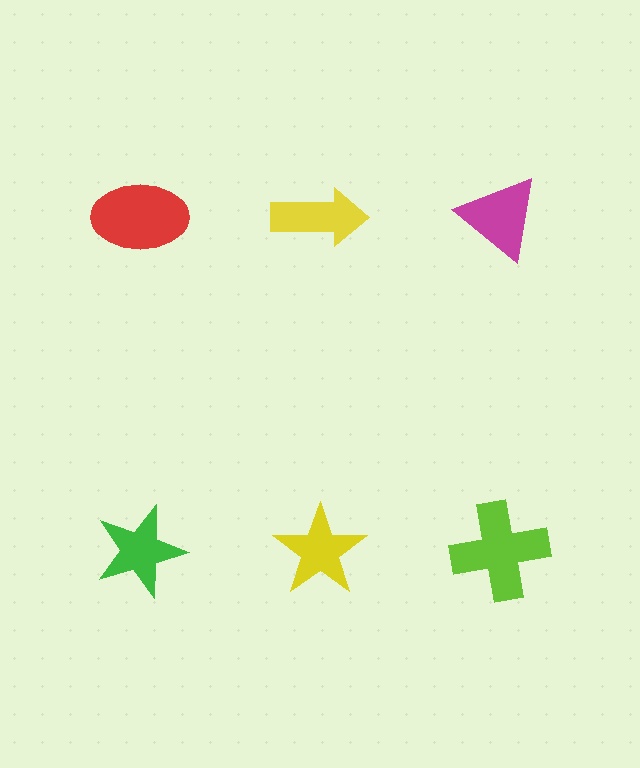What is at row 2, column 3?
A lime cross.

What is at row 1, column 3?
A magenta triangle.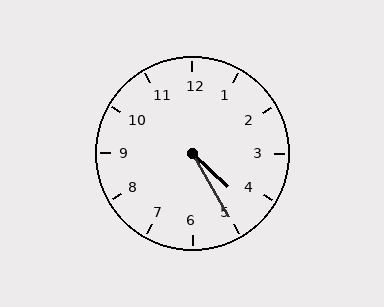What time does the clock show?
4:25.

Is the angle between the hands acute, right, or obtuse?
It is acute.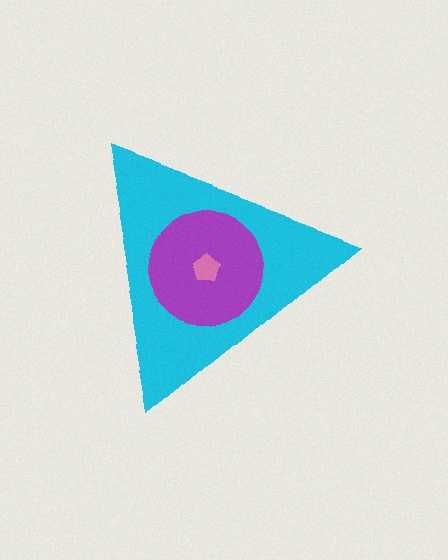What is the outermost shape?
The cyan triangle.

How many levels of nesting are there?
3.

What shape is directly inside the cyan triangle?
The purple circle.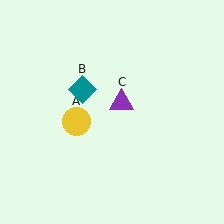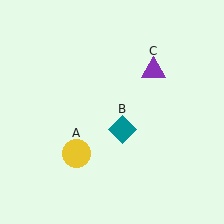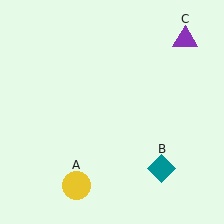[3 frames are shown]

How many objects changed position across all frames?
3 objects changed position: yellow circle (object A), teal diamond (object B), purple triangle (object C).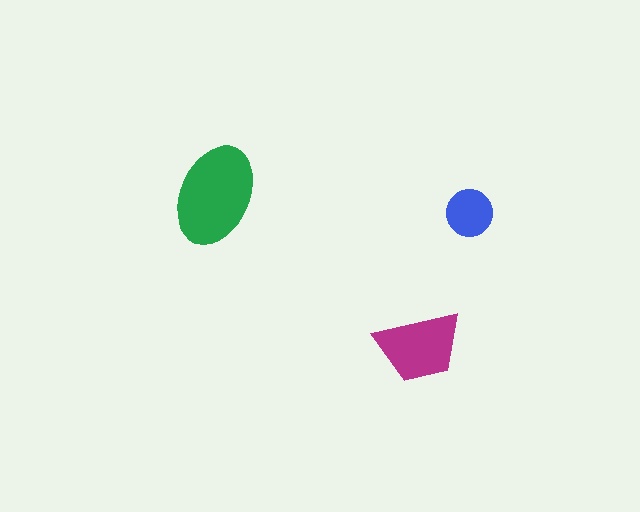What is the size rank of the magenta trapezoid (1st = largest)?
2nd.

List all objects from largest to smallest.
The green ellipse, the magenta trapezoid, the blue circle.